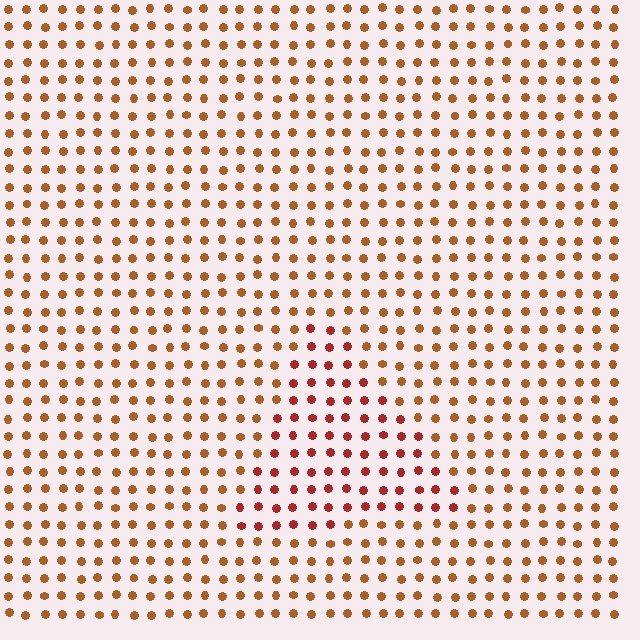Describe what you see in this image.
The image is filled with small brown elements in a uniform arrangement. A triangle-shaped region is visible where the elements are tinted to a slightly different hue, forming a subtle color boundary.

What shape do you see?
I see a triangle.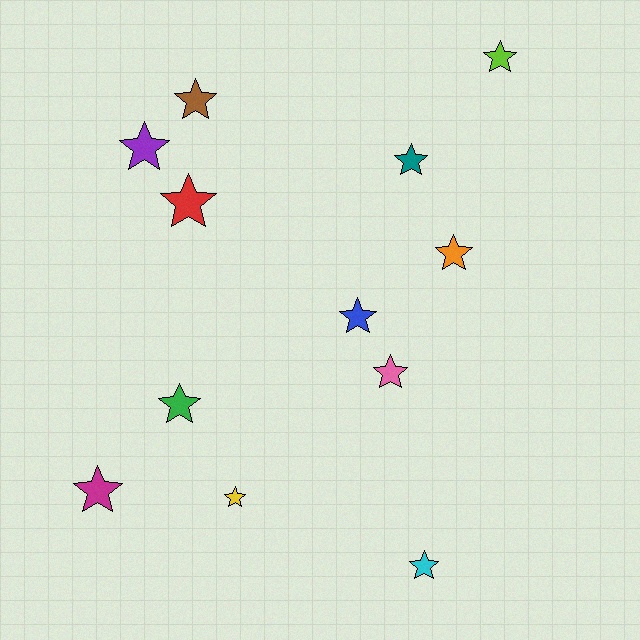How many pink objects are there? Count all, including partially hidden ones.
There is 1 pink object.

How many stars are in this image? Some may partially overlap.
There are 12 stars.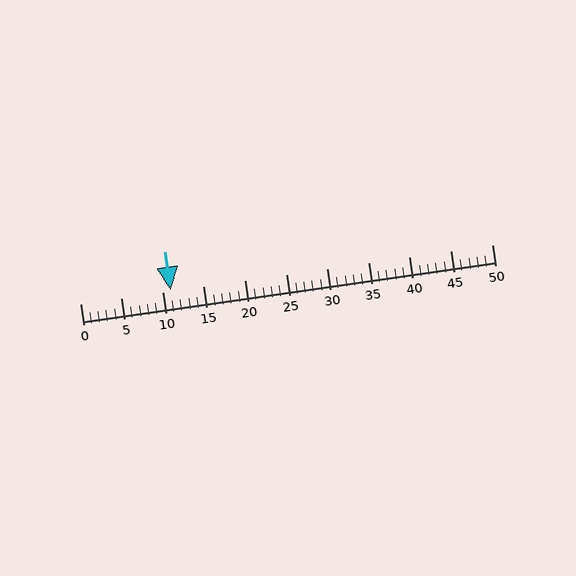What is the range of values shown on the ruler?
The ruler shows values from 0 to 50.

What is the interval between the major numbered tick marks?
The major tick marks are spaced 5 units apart.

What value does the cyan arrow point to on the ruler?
The cyan arrow points to approximately 11.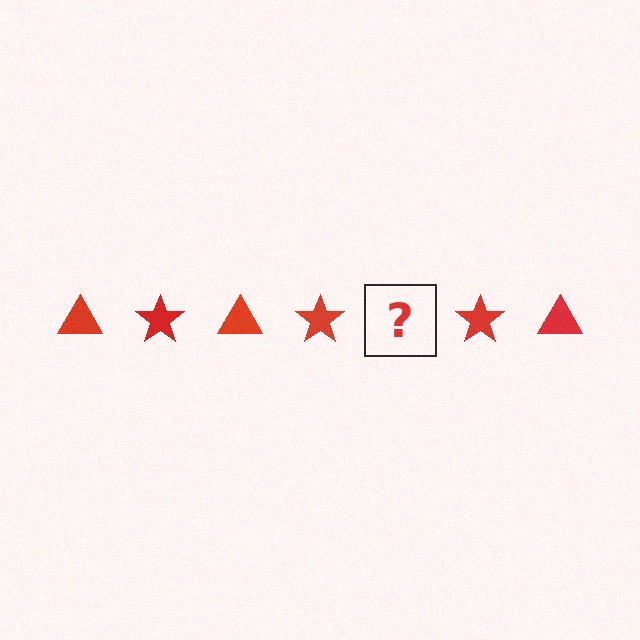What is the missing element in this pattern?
The missing element is a red triangle.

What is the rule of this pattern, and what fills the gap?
The rule is that the pattern cycles through triangle, star shapes in red. The gap should be filled with a red triangle.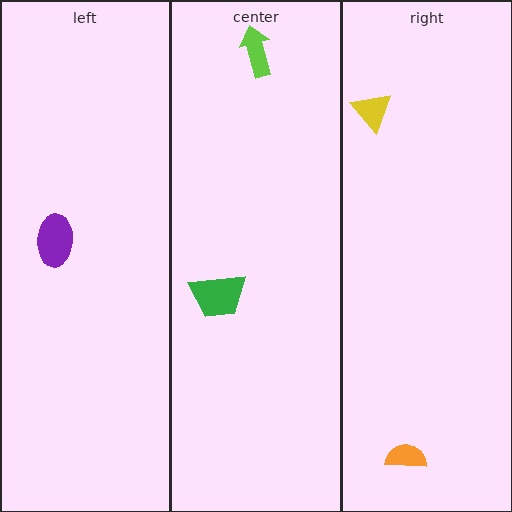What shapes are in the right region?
The orange semicircle, the yellow triangle.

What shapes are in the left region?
The purple ellipse.